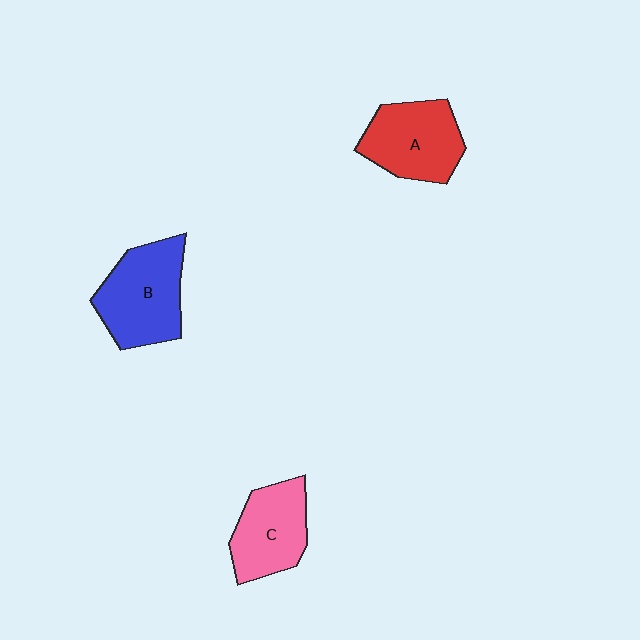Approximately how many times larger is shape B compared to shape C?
Approximately 1.2 times.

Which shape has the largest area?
Shape B (blue).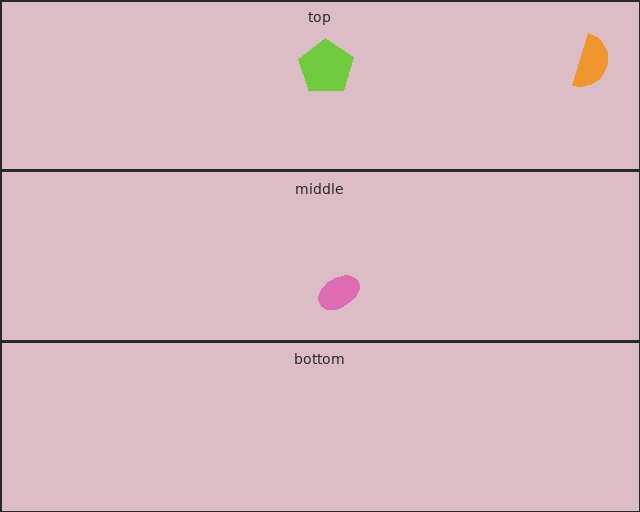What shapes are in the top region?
The orange semicircle, the lime pentagon.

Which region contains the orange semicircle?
The top region.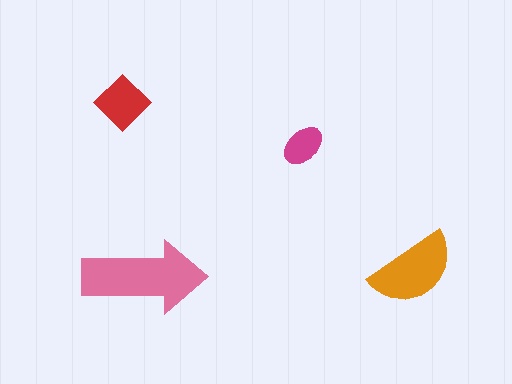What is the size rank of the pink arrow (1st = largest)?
1st.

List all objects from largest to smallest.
The pink arrow, the orange semicircle, the red diamond, the magenta ellipse.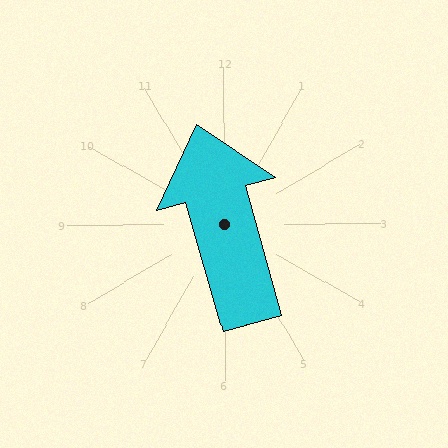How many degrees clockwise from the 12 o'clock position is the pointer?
Approximately 344 degrees.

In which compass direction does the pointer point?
North.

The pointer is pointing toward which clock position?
Roughly 11 o'clock.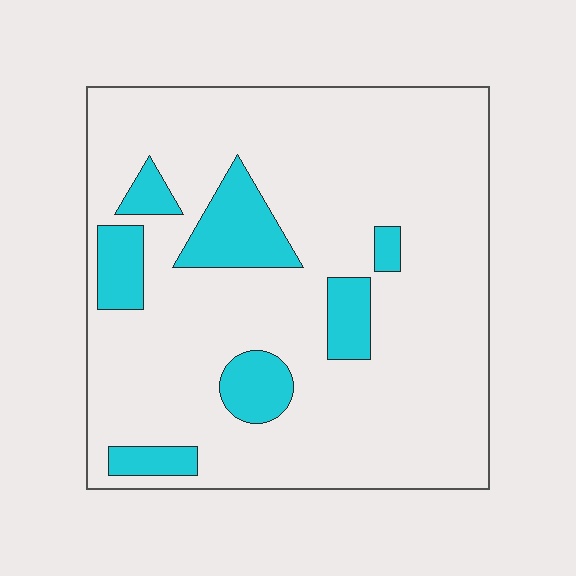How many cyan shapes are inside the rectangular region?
7.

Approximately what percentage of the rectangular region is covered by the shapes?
Approximately 15%.